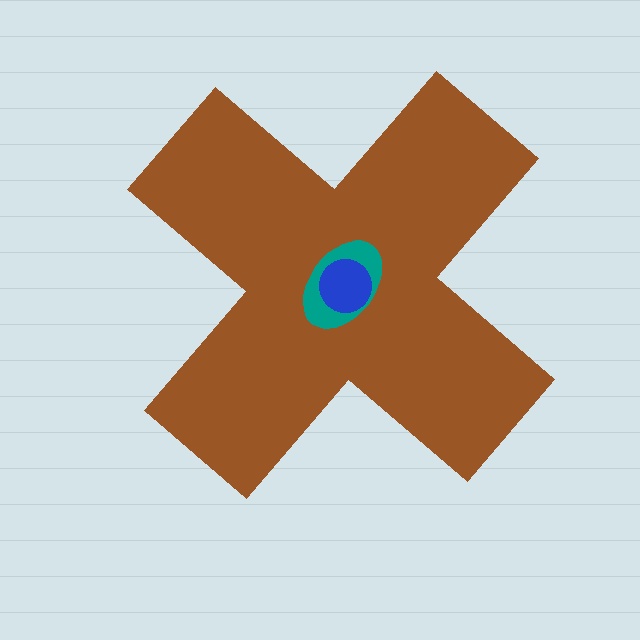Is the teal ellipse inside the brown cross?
Yes.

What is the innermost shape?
The blue circle.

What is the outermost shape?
The brown cross.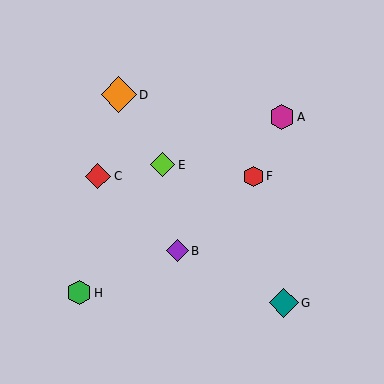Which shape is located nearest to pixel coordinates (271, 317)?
The teal diamond (labeled G) at (284, 303) is nearest to that location.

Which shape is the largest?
The orange diamond (labeled D) is the largest.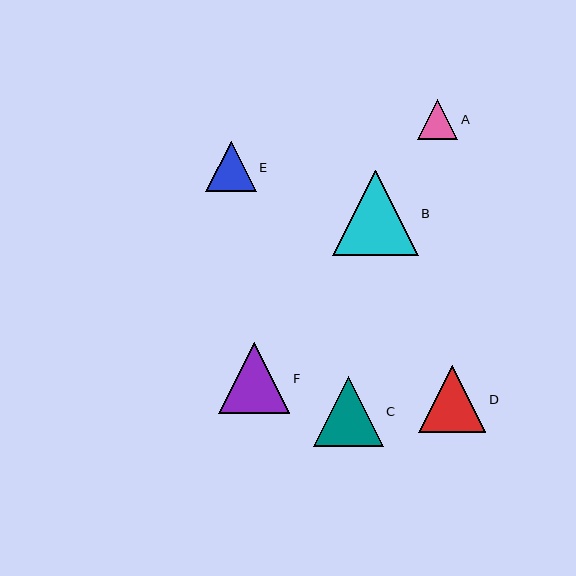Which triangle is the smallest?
Triangle A is the smallest with a size of approximately 40 pixels.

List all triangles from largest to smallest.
From largest to smallest: B, F, C, D, E, A.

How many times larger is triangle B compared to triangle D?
Triangle B is approximately 1.3 times the size of triangle D.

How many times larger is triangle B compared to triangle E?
Triangle B is approximately 1.7 times the size of triangle E.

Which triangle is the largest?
Triangle B is the largest with a size of approximately 86 pixels.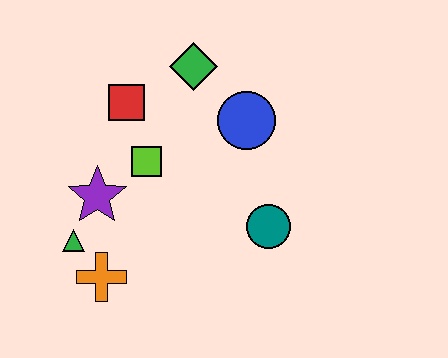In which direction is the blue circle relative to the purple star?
The blue circle is to the right of the purple star.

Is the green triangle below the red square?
Yes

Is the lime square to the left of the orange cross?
No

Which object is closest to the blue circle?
The green diamond is closest to the blue circle.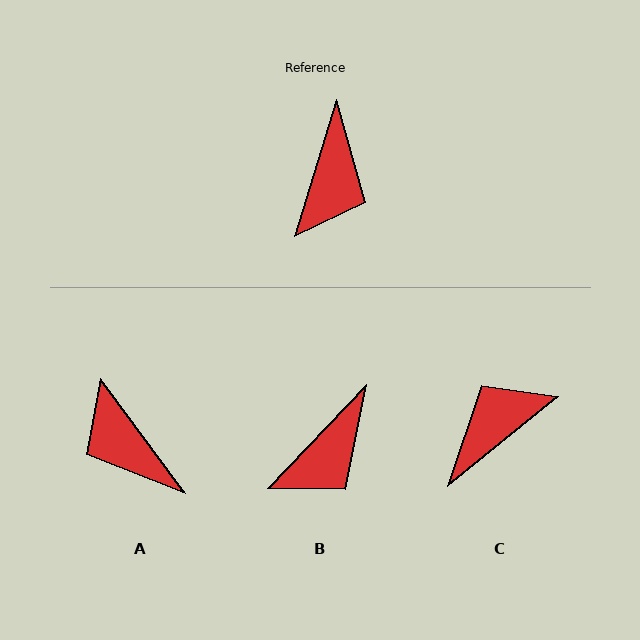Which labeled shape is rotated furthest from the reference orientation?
C, about 146 degrees away.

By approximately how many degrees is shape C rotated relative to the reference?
Approximately 146 degrees counter-clockwise.